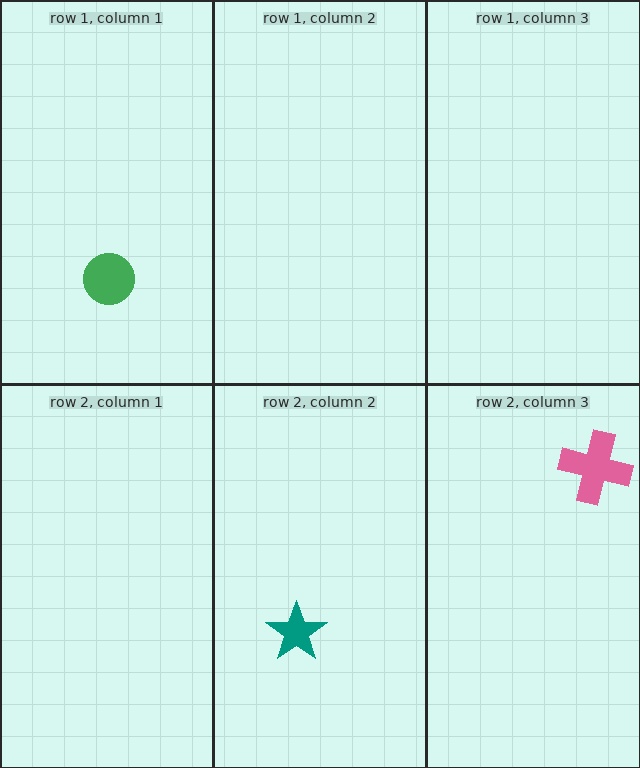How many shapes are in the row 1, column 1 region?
1.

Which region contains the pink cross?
The row 2, column 3 region.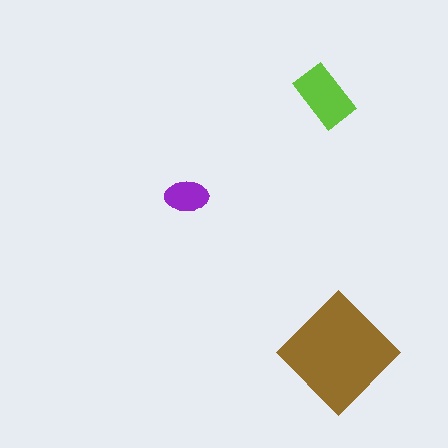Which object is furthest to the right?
The brown diamond is rightmost.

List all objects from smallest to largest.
The purple ellipse, the lime rectangle, the brown diamond.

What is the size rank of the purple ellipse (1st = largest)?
3rd.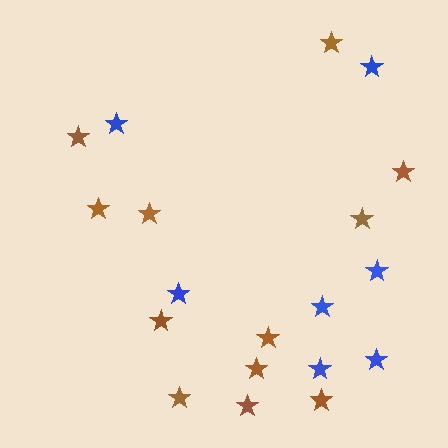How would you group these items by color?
There are 2 groups: one group of blue stars (7) and one group of brown stars (12).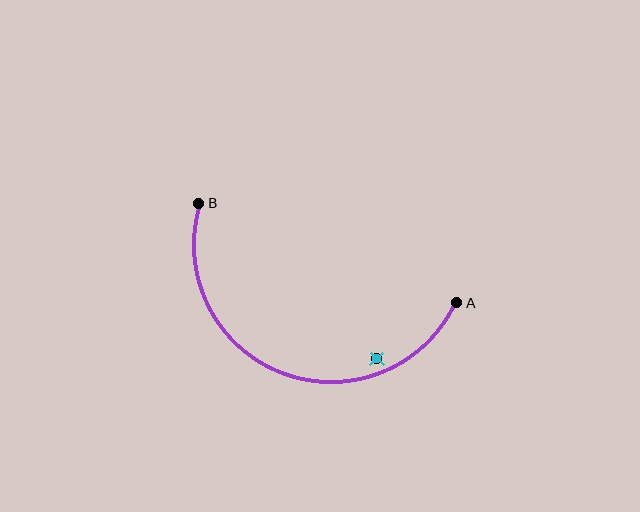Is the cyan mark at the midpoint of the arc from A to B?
No — the cyan mark does not lie on the arc at all. It sits slightly inside the curve.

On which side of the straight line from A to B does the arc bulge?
The arc bulges below the straight line connecting A and B.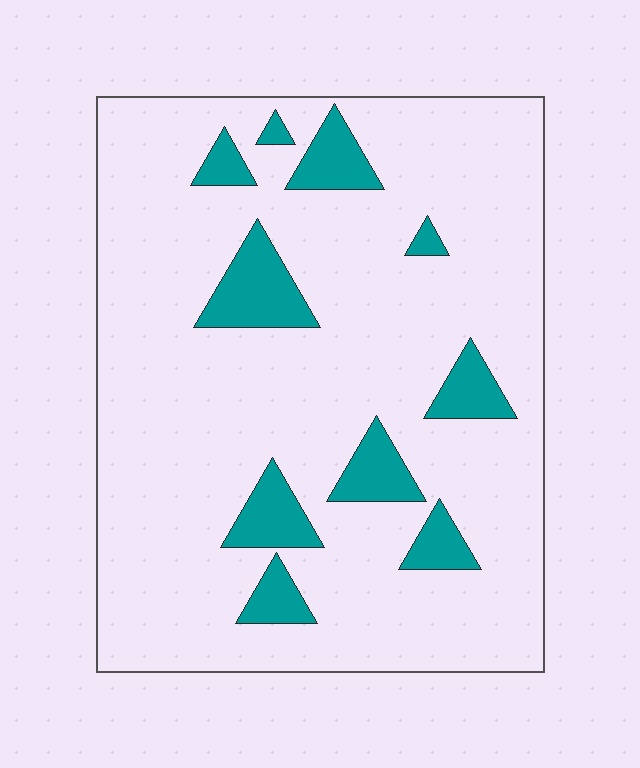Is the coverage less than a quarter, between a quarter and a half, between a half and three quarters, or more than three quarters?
Less than a quarter.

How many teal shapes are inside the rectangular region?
10.